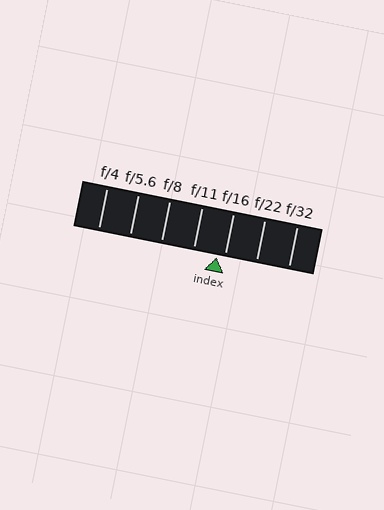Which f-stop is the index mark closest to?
The index mark is closest to f/16.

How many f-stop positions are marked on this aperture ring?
There are 7 f-stop positions marked.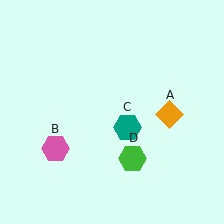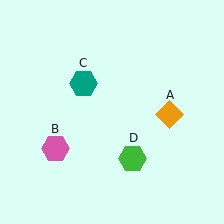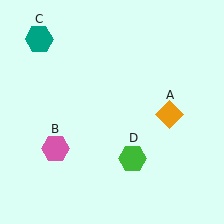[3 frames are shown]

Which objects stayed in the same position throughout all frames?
Orange diamond (object A) and pink hexagon (object B) and green hexagon (object D) remained stationary.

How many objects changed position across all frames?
1 object changed position: teal hexagon (object C).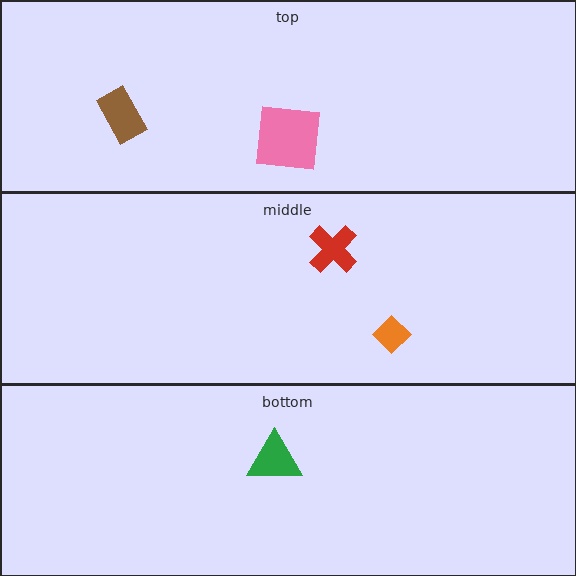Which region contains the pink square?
The top region.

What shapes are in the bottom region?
The green triangle.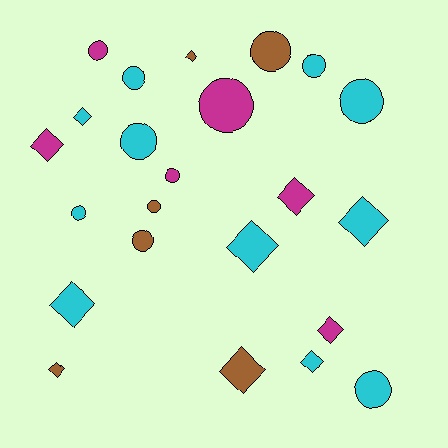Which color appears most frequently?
Cyan, with 11 objects.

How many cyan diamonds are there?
There are 5 cyan diamonds.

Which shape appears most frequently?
Circle, with 12 objects.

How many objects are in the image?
There are 23 objects.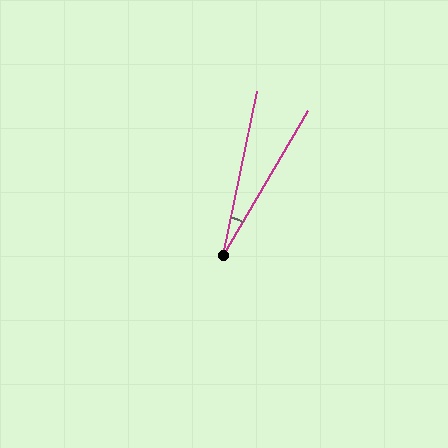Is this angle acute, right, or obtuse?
It is acute.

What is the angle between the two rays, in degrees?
Approximately 19 degrees.